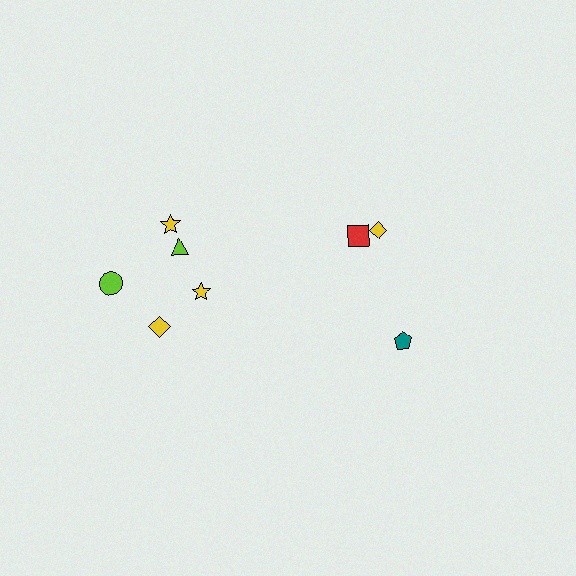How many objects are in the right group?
There are 3 objects.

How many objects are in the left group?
There are 5 objects.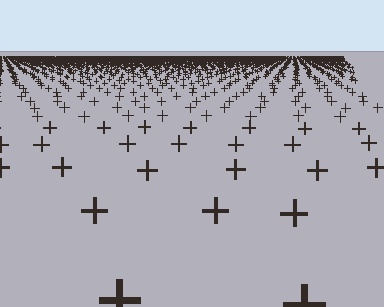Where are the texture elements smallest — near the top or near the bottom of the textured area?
Near the top.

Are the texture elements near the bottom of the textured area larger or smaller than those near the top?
Larger. Near the bottom, elements are closer to the viewer and appear at a bigger on-screen size.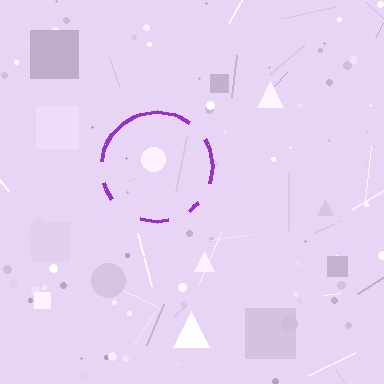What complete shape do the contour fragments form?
The contour fragments form a circle.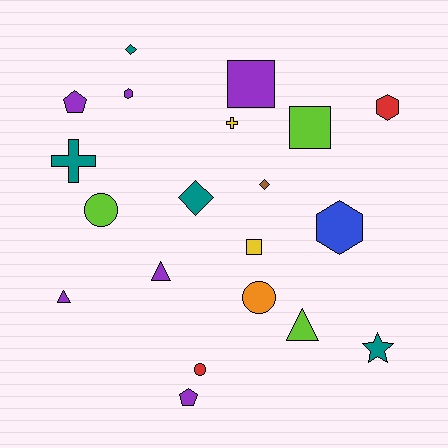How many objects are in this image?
There are 20 objects.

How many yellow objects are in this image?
There are 2 yellow objects.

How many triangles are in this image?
There are 3 triangles.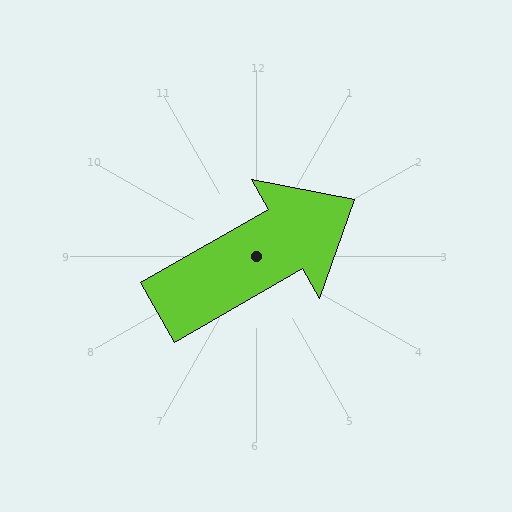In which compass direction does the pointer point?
Northeast.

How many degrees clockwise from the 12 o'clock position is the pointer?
Approximately 60 degrees.